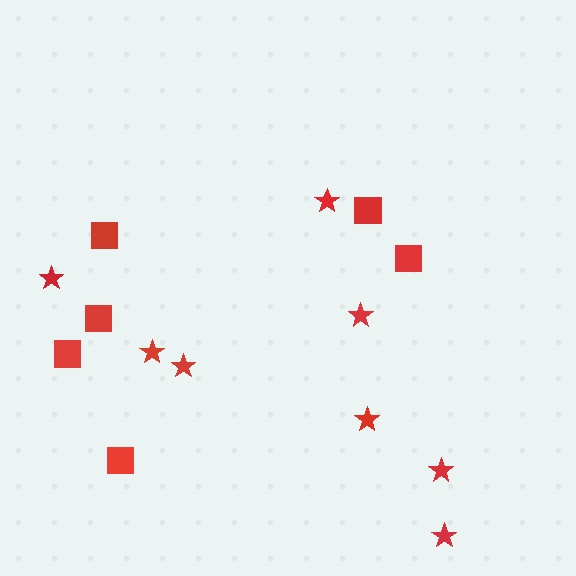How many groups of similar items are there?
There are 2 groups: one group of stars (8) and one group of squares (6).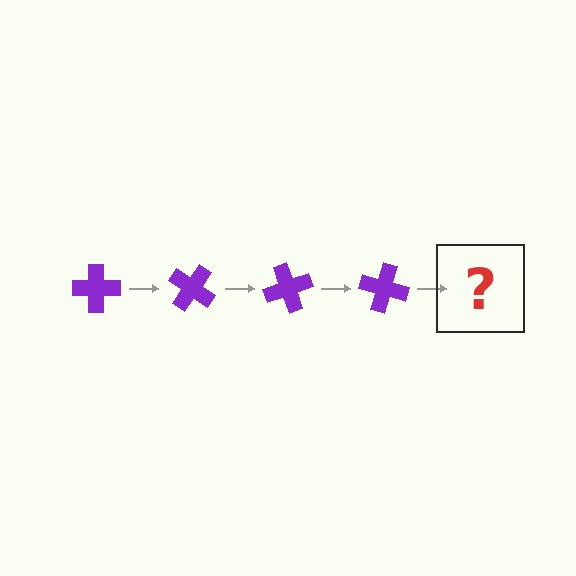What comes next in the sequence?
The next element should be a purple cross rotated 140 degrees.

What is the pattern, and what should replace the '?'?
The pattern is that the cross rotates 35 degrees each step. The '?' should be a purple cross rotated 140 degrees.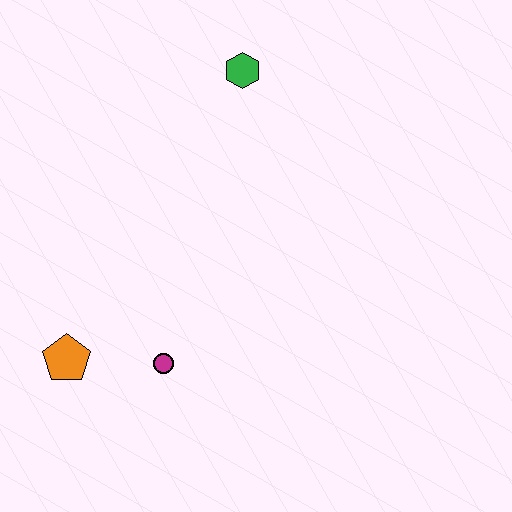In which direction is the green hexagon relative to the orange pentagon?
The green hexagon is above the orange pentagon.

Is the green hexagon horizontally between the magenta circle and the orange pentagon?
No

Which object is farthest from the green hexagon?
The orange pentagon is farthest from the green hexagon.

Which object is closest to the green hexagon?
The magenta circle is closest to the green hexagon.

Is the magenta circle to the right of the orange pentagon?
Yes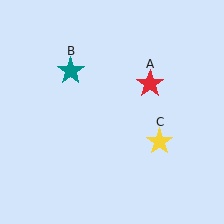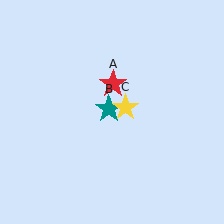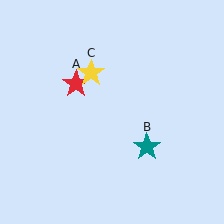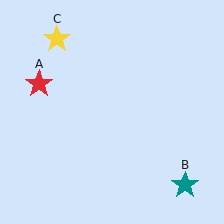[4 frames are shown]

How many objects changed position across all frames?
3 objects changed position: red star (object A), teal star (object B), yellow star (object C).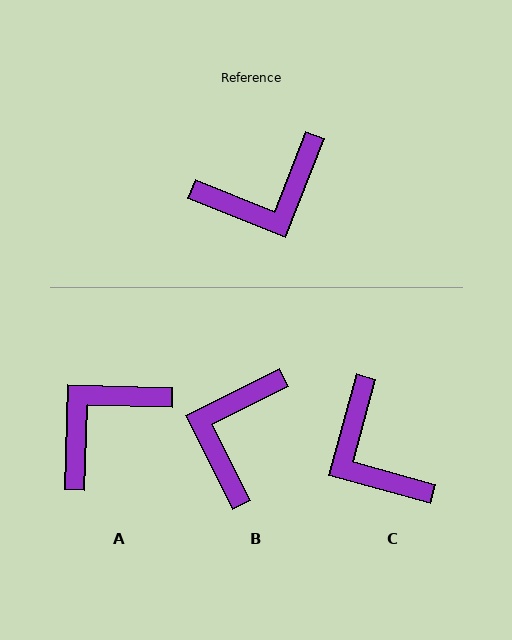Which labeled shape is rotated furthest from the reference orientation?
A, about 160 degrees away.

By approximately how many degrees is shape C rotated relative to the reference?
Approximately 84 degrees clockwise.